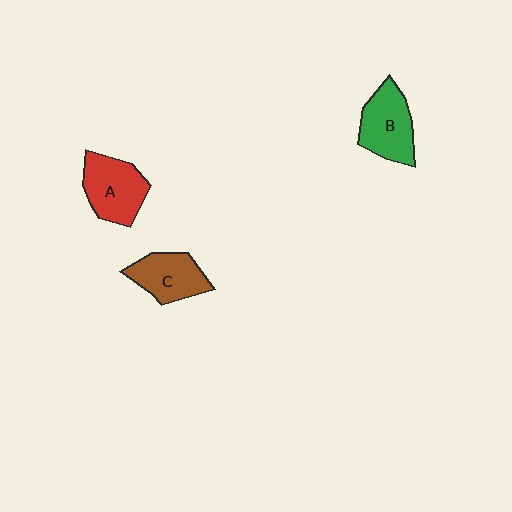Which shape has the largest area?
Shape A (red).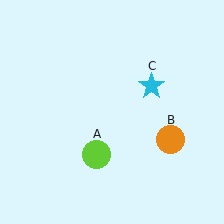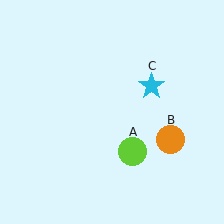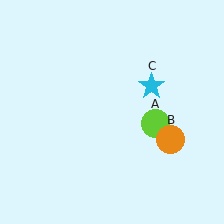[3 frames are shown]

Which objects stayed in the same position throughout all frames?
Orange circle (object B) and cyan star (object C) remained stationary.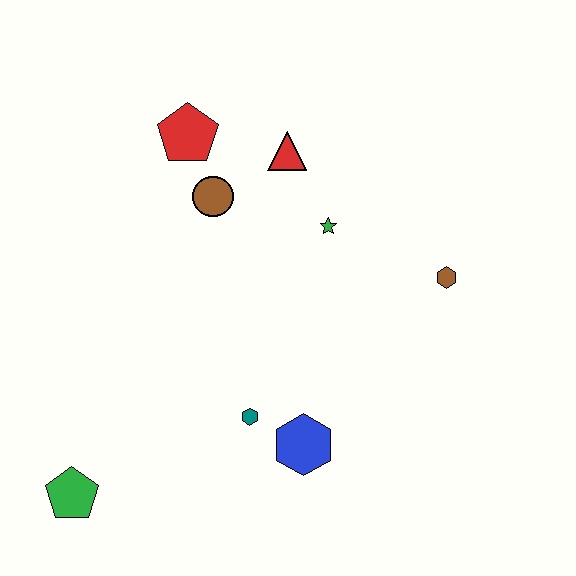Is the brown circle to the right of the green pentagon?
Yes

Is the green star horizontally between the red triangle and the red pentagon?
No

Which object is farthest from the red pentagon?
The green pentagon is farthest from the red pentagon.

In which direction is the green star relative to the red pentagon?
The green star is to the right of the red pentagon.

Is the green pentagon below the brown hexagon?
Yes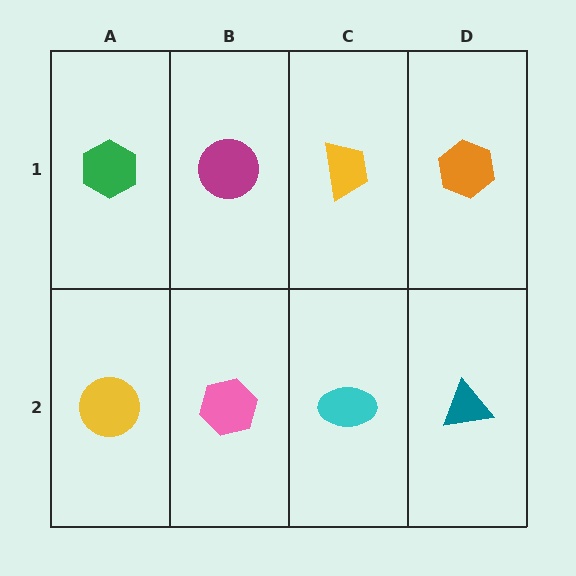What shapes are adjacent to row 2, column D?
An orange hexagon (row 1, column D), a cyan ellipse (row 2, column C).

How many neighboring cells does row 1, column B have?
3.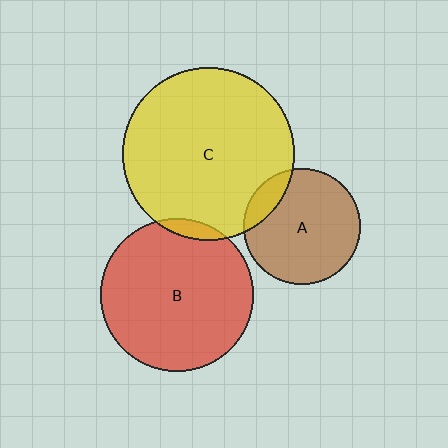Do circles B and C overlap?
Yes.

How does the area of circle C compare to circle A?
Approximately 2.2 times.